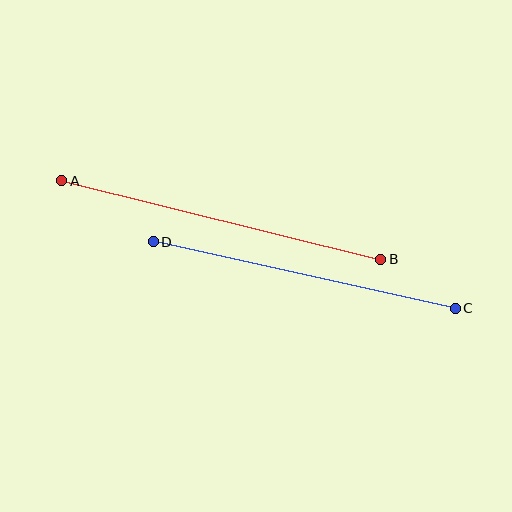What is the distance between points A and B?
The distance is approximately 329 pixels.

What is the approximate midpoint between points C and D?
The midpoint is at approximately (304, 275) pixels.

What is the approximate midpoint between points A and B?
The midpoint is at approximately (221, 220) pixels.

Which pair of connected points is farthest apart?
Points A and B are farthest apart.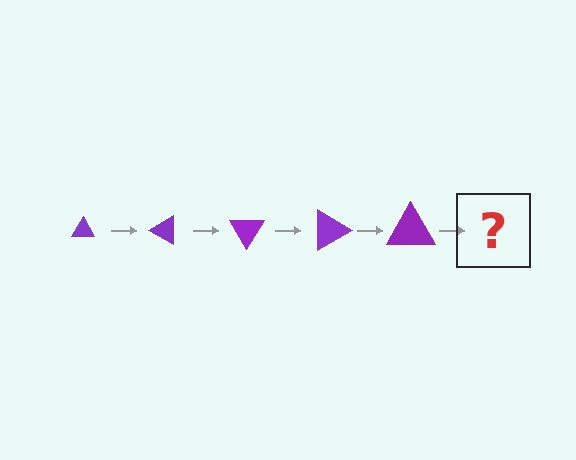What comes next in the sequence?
The next element should be a triangle, larger than the previous one and rotated 150 degrees from the start.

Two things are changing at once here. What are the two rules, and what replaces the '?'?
The two rules are that the triangle grows larger each step and it rotates 30 degrees each step. The '?' should be a triangle, larger than the previous one and rotated 150 degrees from the start.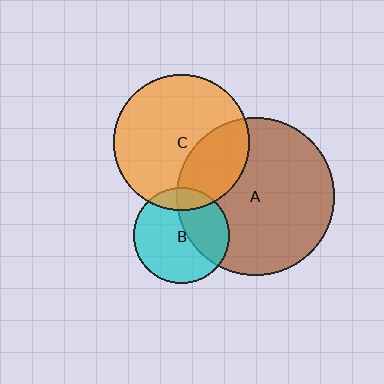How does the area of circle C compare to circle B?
Approximately 2.0 times.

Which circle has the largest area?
Circle A (brown).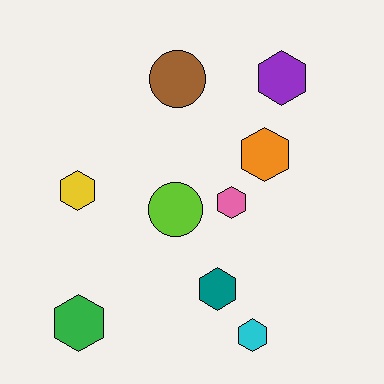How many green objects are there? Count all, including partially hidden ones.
There is 1 green object.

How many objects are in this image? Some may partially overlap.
There are 9 objects.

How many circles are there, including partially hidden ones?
There are 2 circles.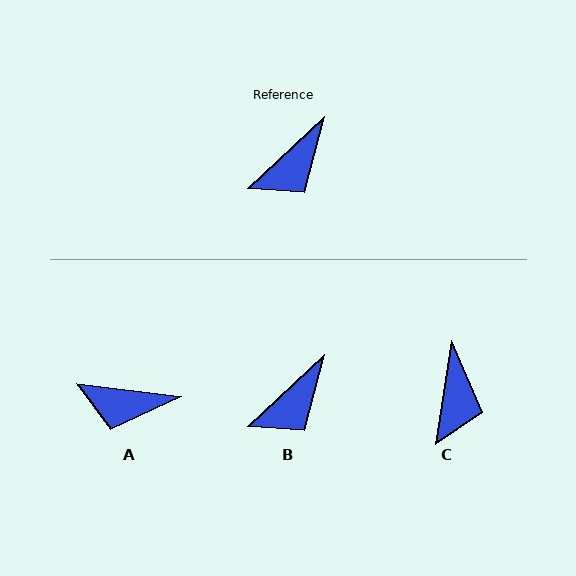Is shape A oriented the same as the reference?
No, it is off by about 50 degrees.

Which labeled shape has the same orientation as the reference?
B.